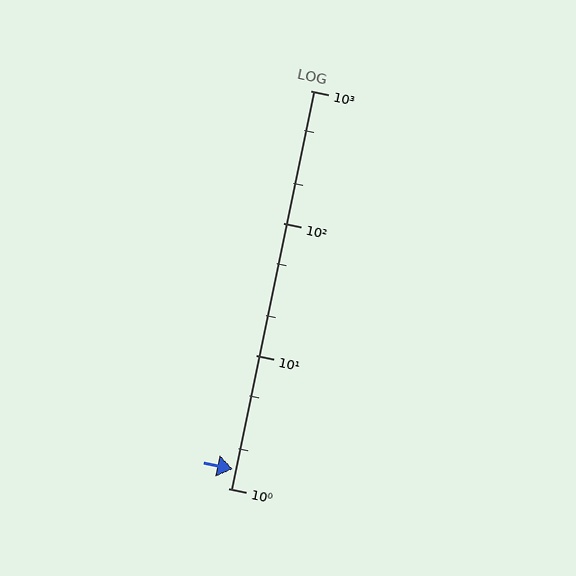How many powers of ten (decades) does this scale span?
The scale spans 3 decades, from 1 to 1000.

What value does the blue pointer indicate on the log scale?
The pointer indicates approximately 1.4.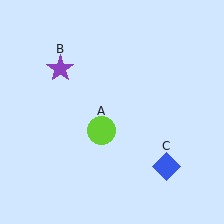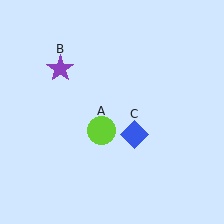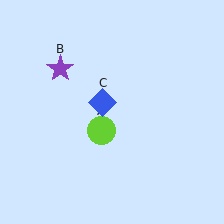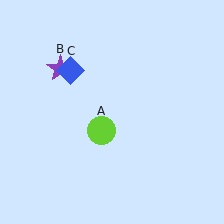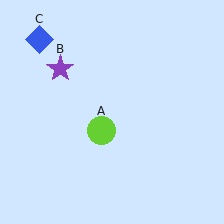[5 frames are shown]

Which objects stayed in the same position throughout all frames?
Lime circle (object A) and purple star (object B) remained stationary.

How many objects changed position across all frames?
1 object changed position: blue diamond (object C).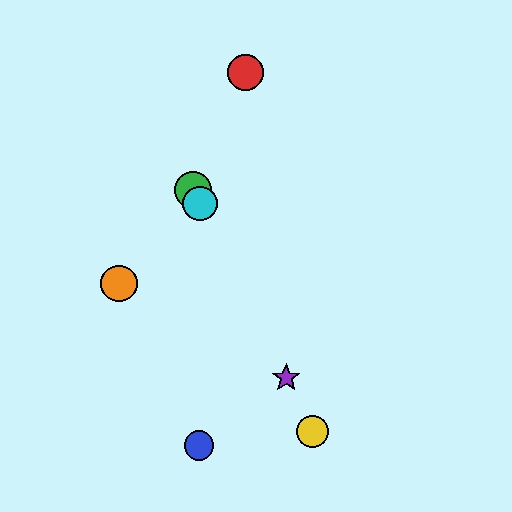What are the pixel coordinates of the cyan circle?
The cyan circle is at (200, 204).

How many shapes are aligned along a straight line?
4 shapes (the green circle, the yellow circle, the purple star, the cyan circle) are aligned along a straight line.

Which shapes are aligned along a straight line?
The green circle, the yellow circle, the purple star, the cyan circle are aligned along a straight line.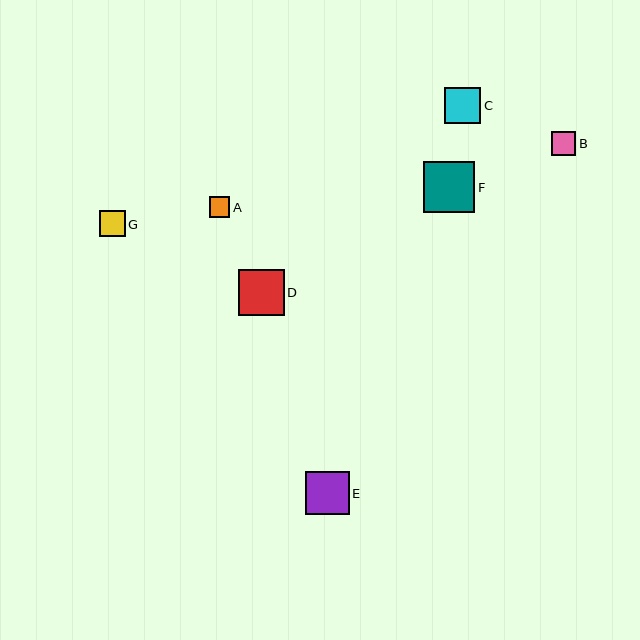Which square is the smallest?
Square A is the smallest with a size of approximately 21 pixels.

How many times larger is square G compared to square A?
Square G is approximately 1.2 times the size of square A.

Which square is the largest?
Square F is the largest with a size of approximately 51 pixels.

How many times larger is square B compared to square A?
Square B is approximately 1.1 times the size of square A.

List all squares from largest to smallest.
From largest to smallest: F, D, E, C, G, B, A.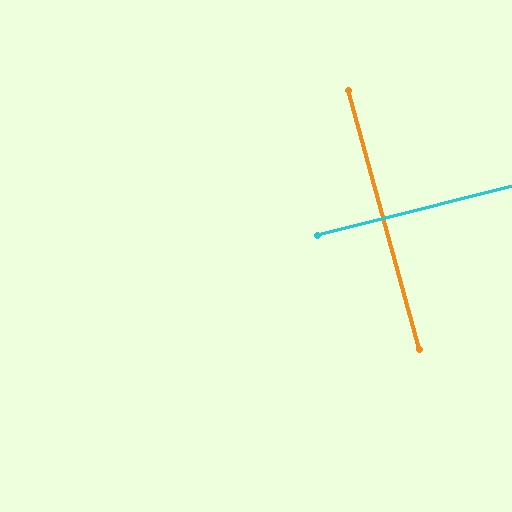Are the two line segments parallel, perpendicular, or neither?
Perpendicular — they meet at approximately 89°.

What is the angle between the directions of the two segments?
Approximately 89 degrees.